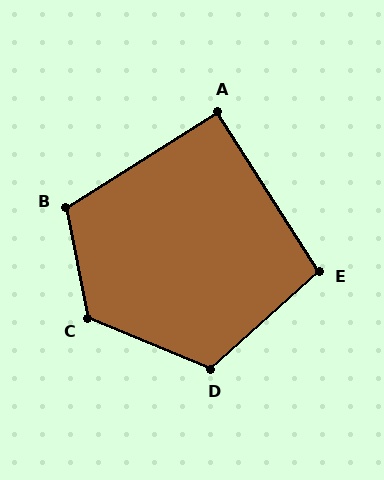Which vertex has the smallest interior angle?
A, at approximately 90 degrees.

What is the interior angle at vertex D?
Approximately 115 degrees (obtuse).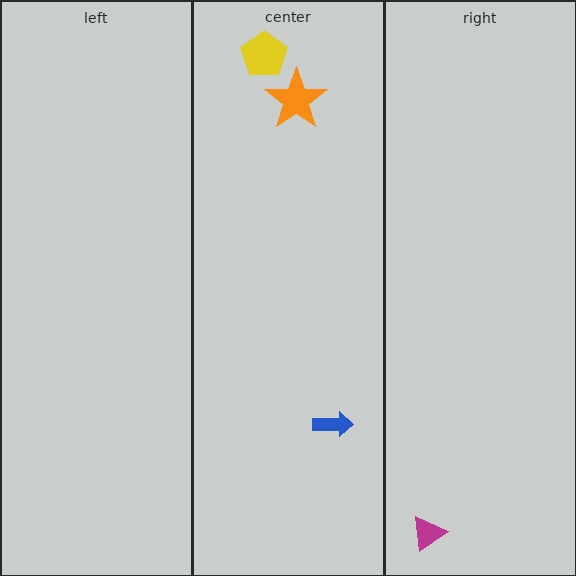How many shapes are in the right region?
1.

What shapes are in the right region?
The magenta triangle.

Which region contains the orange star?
The center region.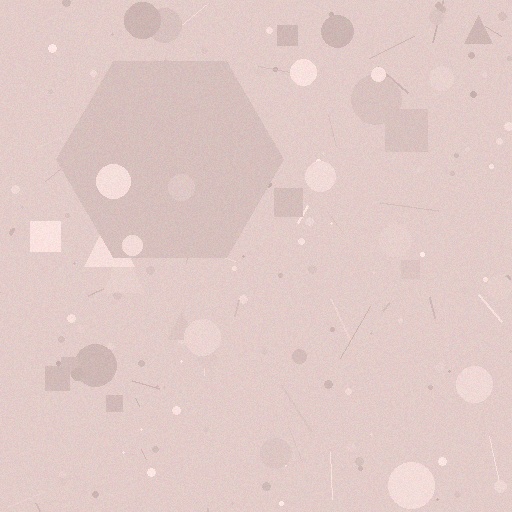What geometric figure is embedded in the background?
A hexagon is embedded in the background.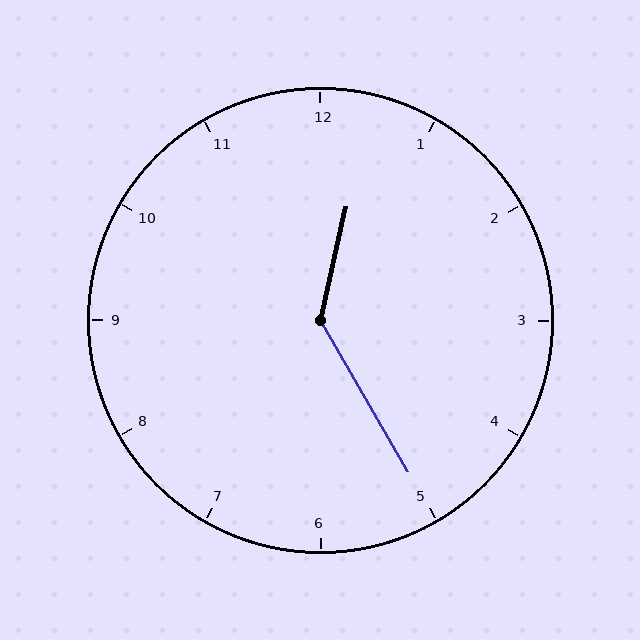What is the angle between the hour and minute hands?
Approximately 138 degrees.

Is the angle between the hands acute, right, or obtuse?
It is obtuse.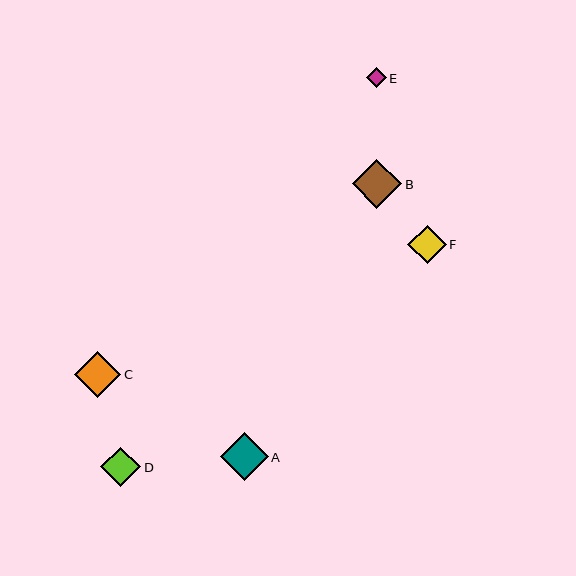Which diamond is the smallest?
Diamond E is the smallest with a size of approximately 20 pixels.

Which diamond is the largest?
Diamond B is the largest with a size of approximately 49 pixels.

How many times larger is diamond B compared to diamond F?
Diamond B is approximately 1.3 times the size of diamond F.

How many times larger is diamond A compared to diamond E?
Diamond A is approximately 2.4 times the size of diamond E.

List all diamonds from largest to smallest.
From largest to smallest: B, A, C, D, F, E.